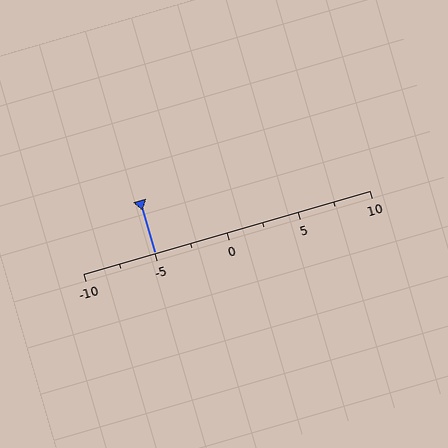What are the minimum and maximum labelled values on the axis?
The axis runs from -10 to 10.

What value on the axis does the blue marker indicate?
The marker indicates approximately -5.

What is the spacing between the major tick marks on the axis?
The major ticks are spaced 5 apart.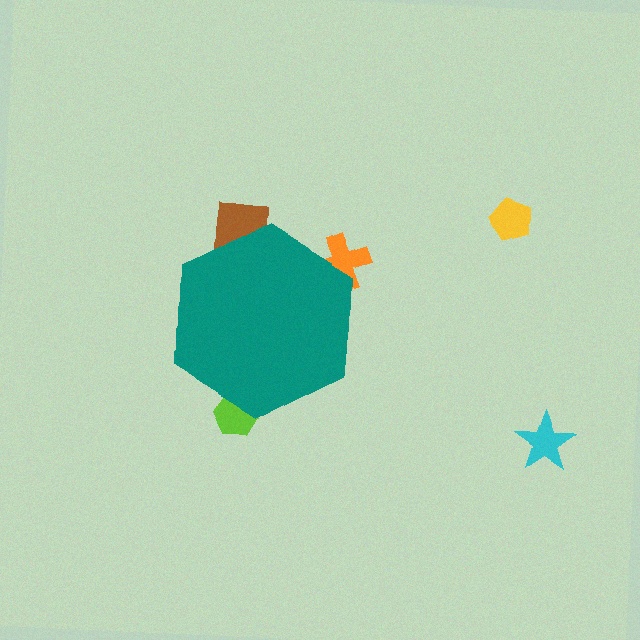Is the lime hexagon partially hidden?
Yes, the lime hexagon is partially hidden behind the teal hexagon.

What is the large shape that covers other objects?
A teal hexagon.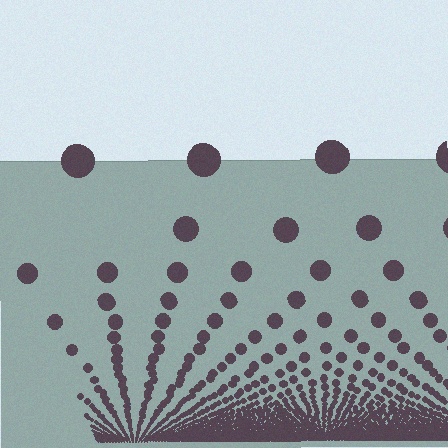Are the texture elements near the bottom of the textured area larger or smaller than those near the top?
Smaller. The gradient is inverted — elements near the bottom are smaller and denser.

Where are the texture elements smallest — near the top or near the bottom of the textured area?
Near the bottom.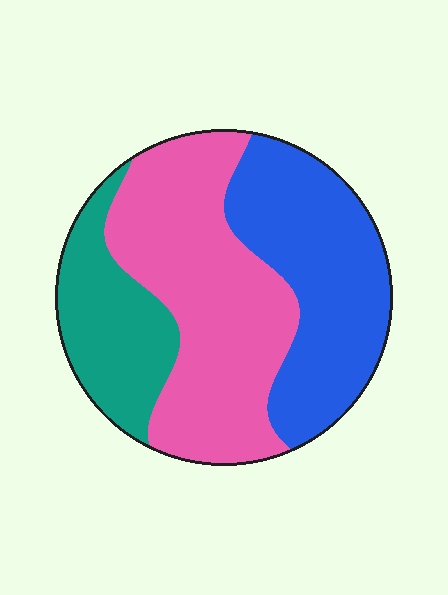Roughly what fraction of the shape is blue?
Blue takes up about one third (1/3) of the shape.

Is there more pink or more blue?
Pink.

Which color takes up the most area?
Pink, at roughly 45%.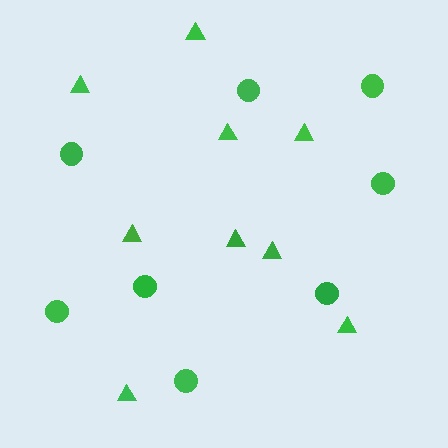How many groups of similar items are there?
There are 2 groups: one group of triangles (9) and one group of circles (8).